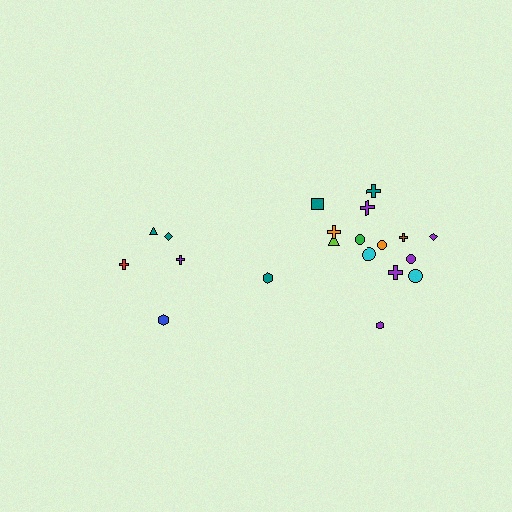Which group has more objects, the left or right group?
The right group.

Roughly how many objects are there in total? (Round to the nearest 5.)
Roughly 20 objects in total.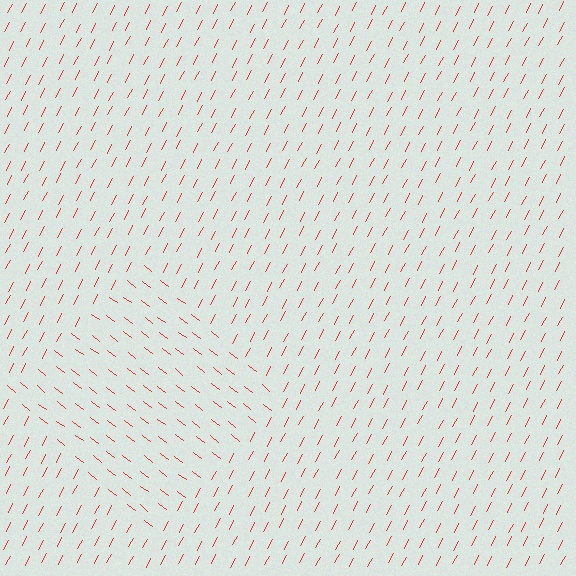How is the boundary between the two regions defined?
The boundary is defined purely by a change in line orientation (approximately 81 degrees difference). All lines are the same color and thickness.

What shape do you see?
I see a diamond.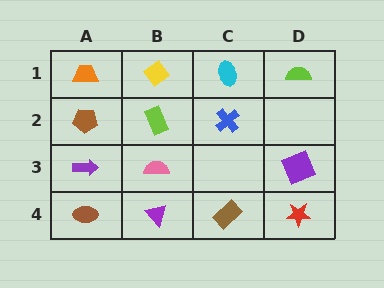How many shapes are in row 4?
4 shapes.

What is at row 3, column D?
A purple square.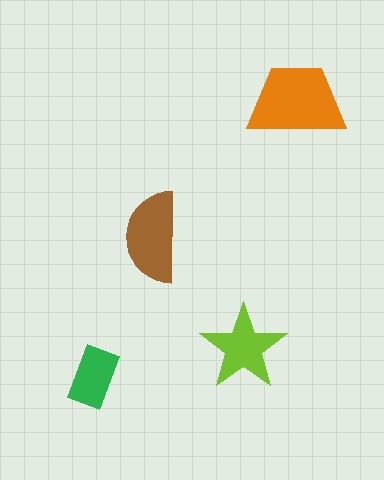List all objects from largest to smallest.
The orange trapezoid, the brown semicircle, the lime star, the green rectangle.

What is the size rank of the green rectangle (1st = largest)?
4th.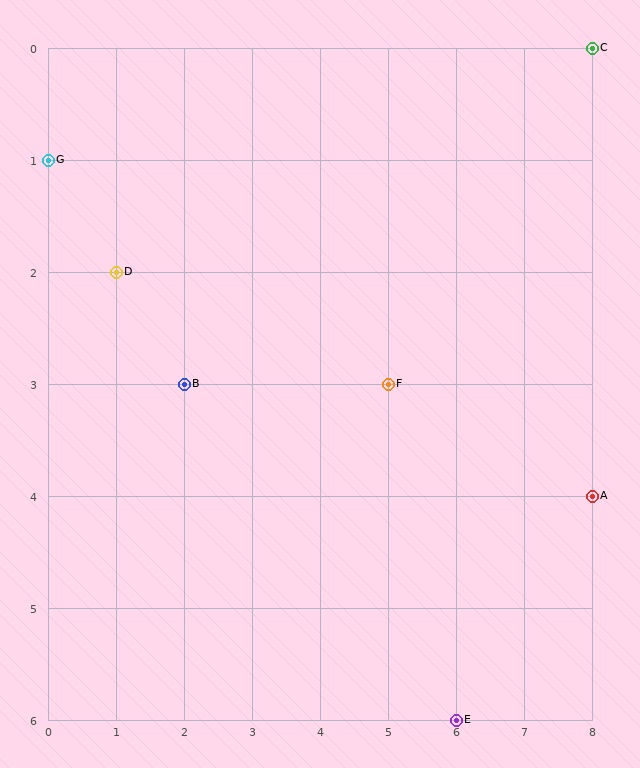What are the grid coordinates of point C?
Point C is at grid coordinates (8, 0).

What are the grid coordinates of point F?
Point F is at grid coordinates (5, 3).